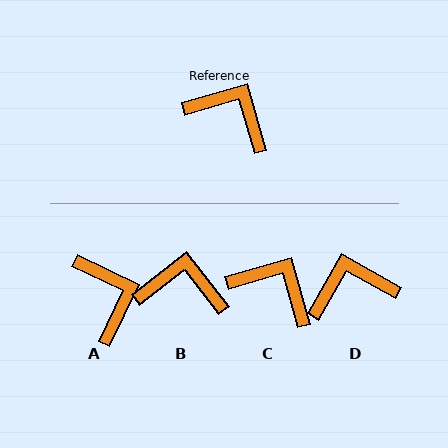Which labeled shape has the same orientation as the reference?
C.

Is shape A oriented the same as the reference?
No, it is off by about 42 degrees.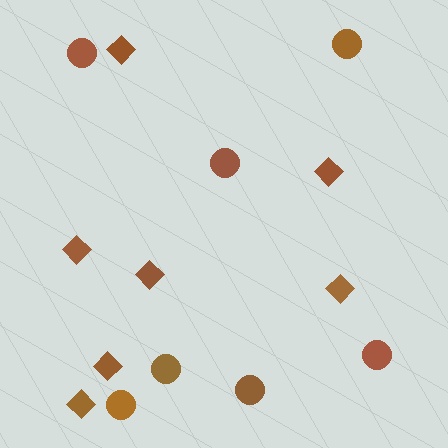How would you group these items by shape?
There are 2 groups: one group of diamonds (7) and one group of circles (7).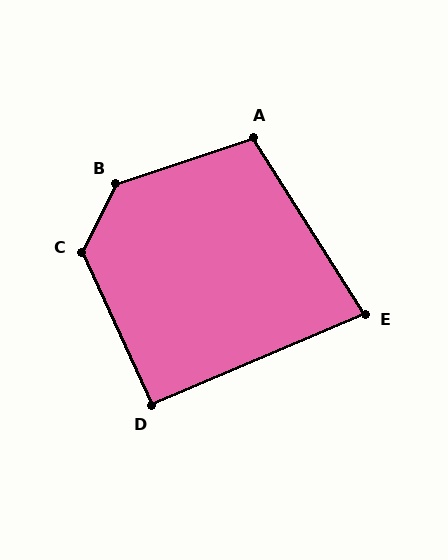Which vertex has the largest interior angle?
B, at approximately 135 degrees.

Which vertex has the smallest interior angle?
E, at approximately 81 degrees.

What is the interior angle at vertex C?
Approximately 129 degrees (obtuse).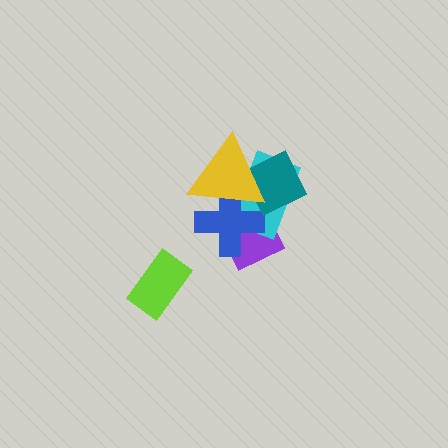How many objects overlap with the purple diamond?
4 objects overlap with the purple diamond.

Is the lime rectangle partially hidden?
No, no other shape covers it.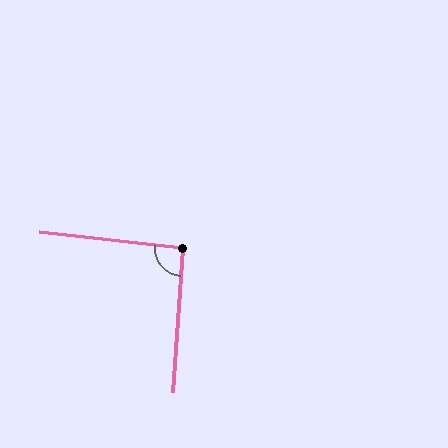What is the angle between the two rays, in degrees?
Approximately 92 degrees.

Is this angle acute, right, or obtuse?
It is approximately a right angle.